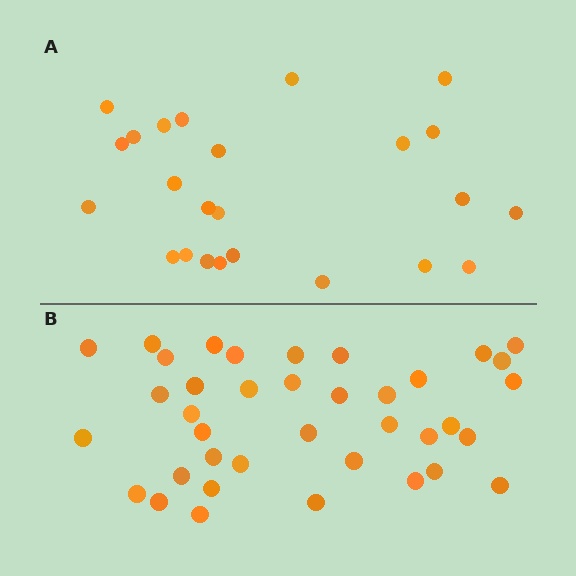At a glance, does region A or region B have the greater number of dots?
Region B (the bottom region) has more dots.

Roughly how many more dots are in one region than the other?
Region B has approximately 15 more dots than region A.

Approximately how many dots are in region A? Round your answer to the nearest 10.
About 20 dots. (The exact count is 24, which rounds to 20.)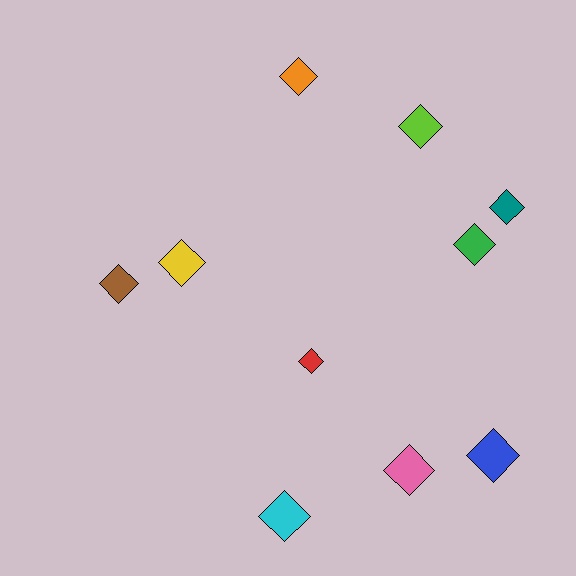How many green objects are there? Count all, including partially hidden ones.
There is 1 green object.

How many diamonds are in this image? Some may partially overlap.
There are 10 diamonds.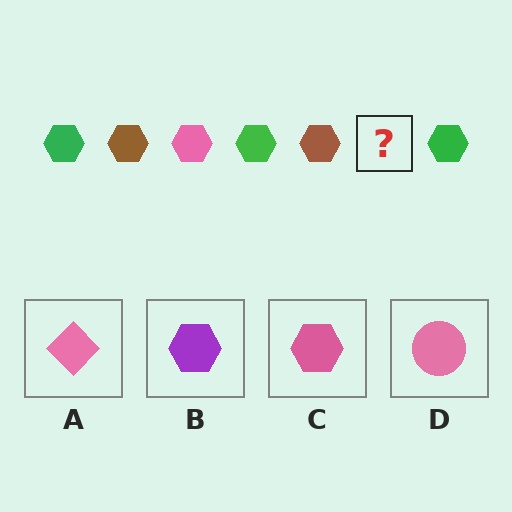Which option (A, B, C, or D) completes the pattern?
C.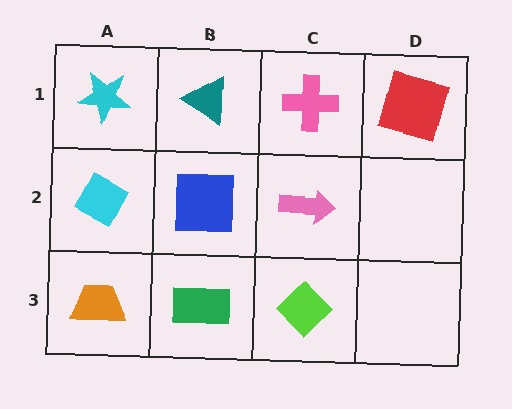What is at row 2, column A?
A cyan diamond.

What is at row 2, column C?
A pink arrow.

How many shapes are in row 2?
3 shapes.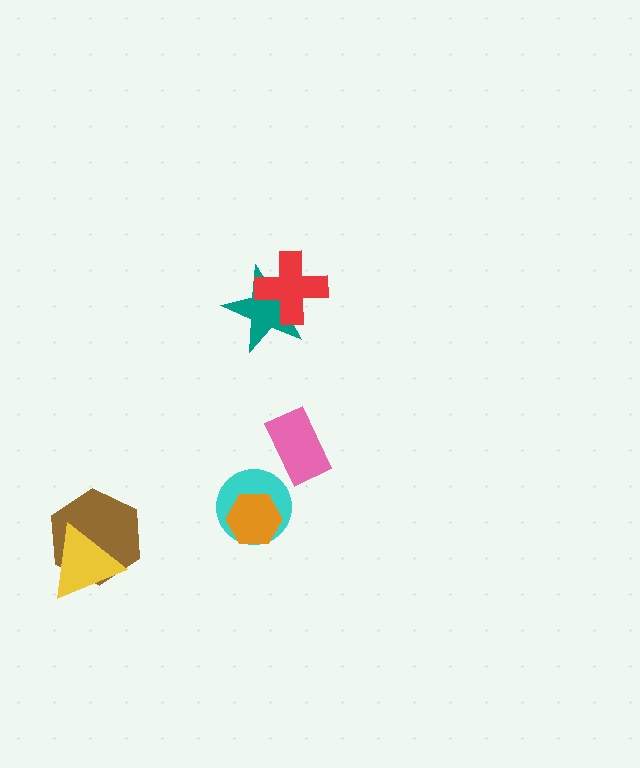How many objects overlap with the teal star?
1 object overlaps with the teal star.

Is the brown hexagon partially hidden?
Yes, it is partially covered by another shape.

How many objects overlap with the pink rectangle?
0 objects overlap with the pink rectangle.